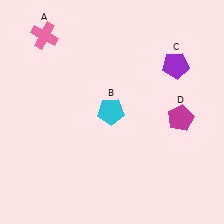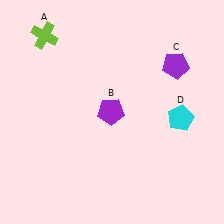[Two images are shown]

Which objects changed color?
A changed from pink to lime. B changed from cyan to purple. D changed from magenta to cyan.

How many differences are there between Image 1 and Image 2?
There are 3 differences between the two images.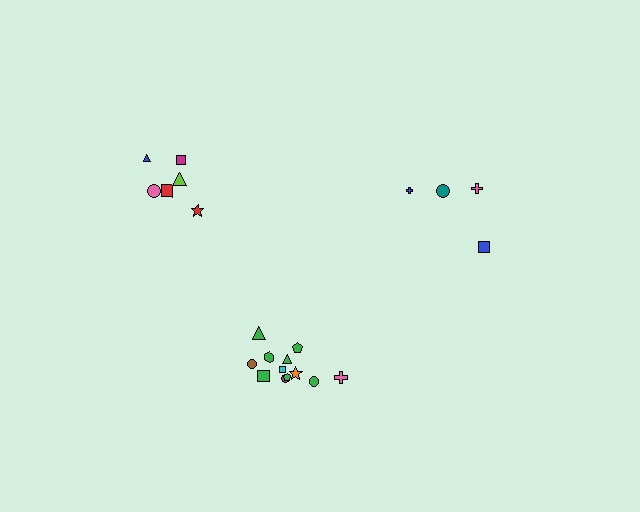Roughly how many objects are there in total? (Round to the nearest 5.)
Roughly 20 objects in total.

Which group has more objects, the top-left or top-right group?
The top-left group.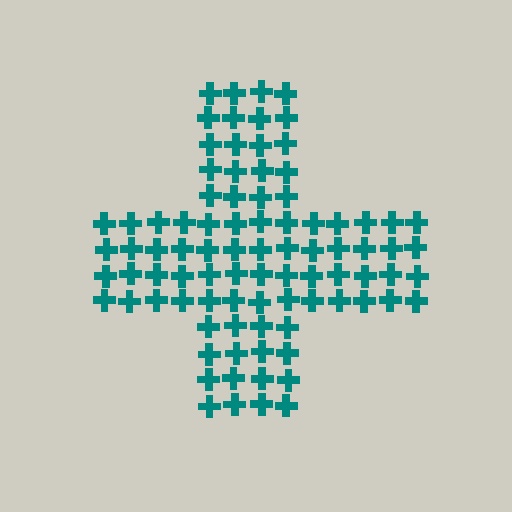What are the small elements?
The small elements are crosses.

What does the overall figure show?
The overall figure shows a cross.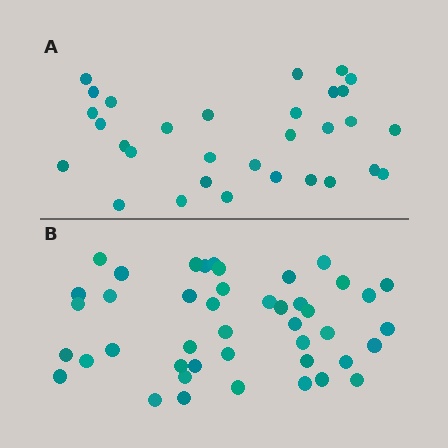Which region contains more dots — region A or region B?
Region B (the bottom region) has more dots.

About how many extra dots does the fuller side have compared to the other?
Region B has approximately 15 more dots than region A.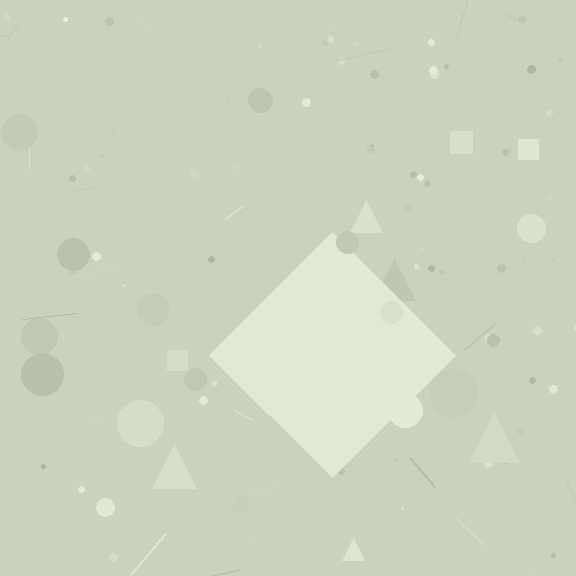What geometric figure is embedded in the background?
A diamond is embedded in the background.